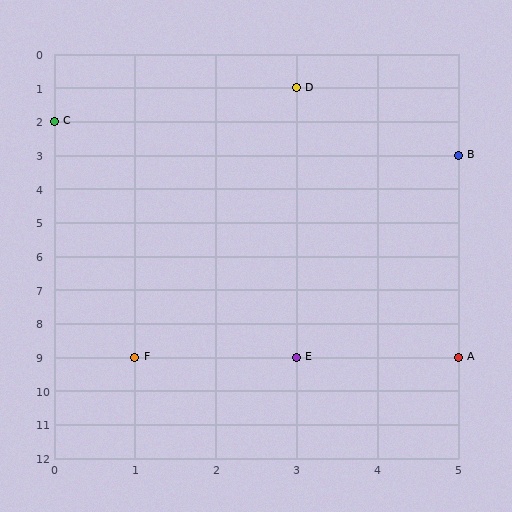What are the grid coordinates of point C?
Point C is at grid coordinates (0, 2).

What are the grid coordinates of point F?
Point F is at grid coordinates (1, 9).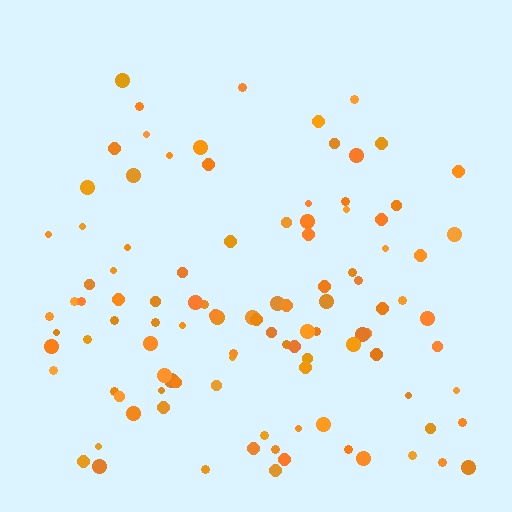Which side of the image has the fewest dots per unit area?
The top.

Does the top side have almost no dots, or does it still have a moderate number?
Still a moderate number, just noticeably fewer than the bottom.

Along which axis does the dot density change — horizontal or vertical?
Vertical.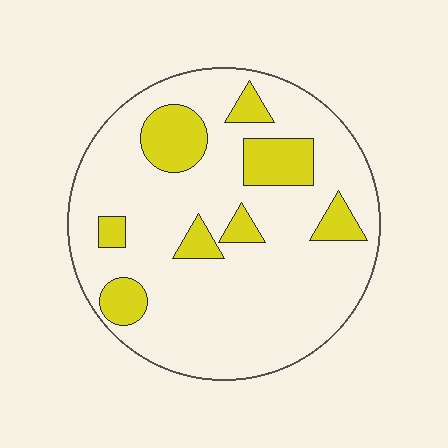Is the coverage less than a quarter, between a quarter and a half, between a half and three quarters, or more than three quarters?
Less than a quarter.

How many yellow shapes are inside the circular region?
8.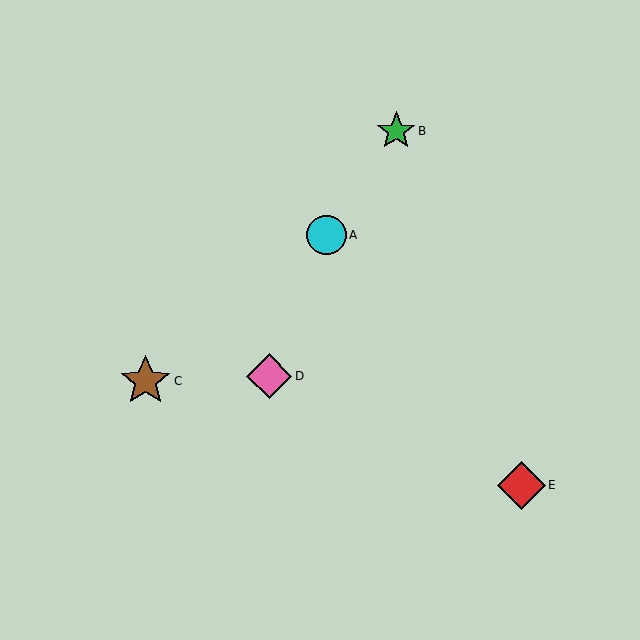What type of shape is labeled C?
Shape C is a brown star.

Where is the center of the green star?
The center of the green star is at (396, 131).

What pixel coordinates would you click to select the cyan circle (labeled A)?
Click at (326, 235) to select the cyan circle A.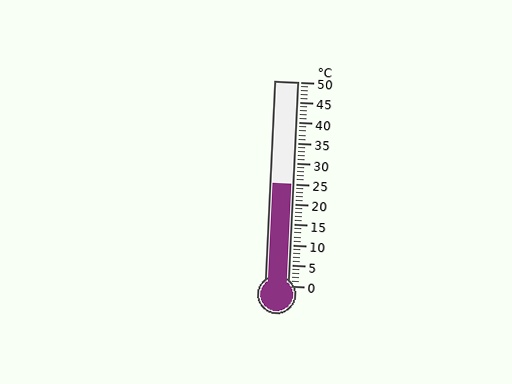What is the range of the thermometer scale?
The thermometer scale ranges from 0°C to 50°C.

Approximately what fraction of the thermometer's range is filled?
The thermometer is filled to approximately 50% of its range.